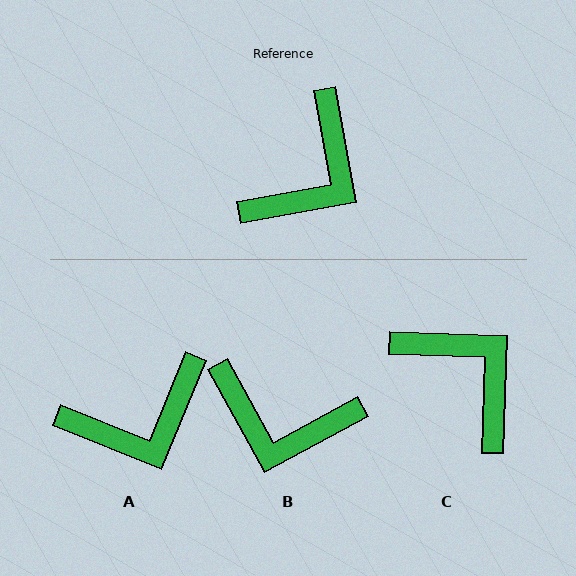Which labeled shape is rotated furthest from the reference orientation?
C, about 78 degrees away.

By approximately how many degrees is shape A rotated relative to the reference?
Approximately 32 degrees clockwise.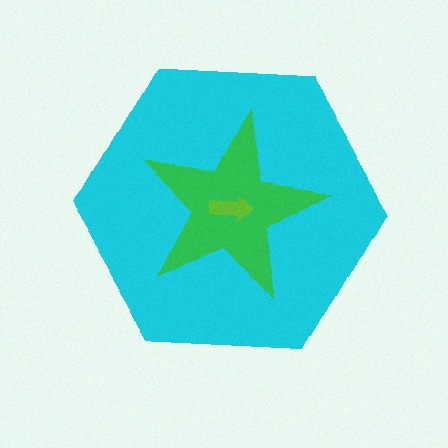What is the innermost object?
The lime arrow.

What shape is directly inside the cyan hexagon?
The green star.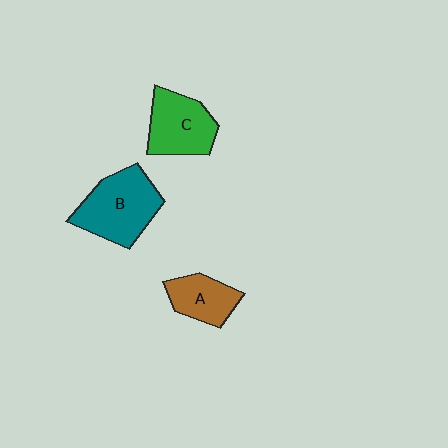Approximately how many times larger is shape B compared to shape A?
Approximately 1.7 times.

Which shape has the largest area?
Shape B (teal).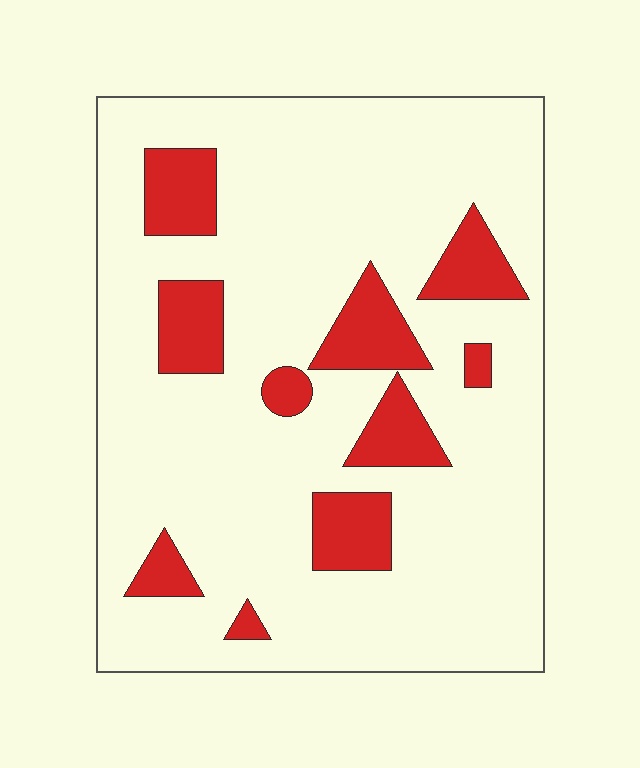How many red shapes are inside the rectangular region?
10.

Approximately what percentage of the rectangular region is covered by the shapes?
Approximately 15%.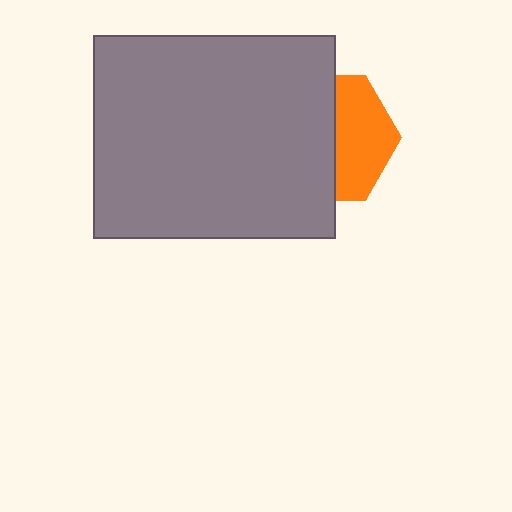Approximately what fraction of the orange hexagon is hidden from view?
Roughly 56% of the orange hexagon is hidden behind the gray rectangle.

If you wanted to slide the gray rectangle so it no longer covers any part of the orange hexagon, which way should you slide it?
Slide it left — that is the most direct way to separate the two shapes.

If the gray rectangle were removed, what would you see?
You would see the complete orange hexagon.